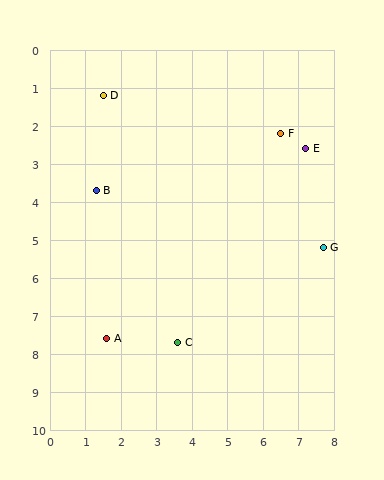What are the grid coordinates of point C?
Point C is at approximately (3.6, 7.7).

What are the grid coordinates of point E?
Point E is at approximately (7.2, 2.6).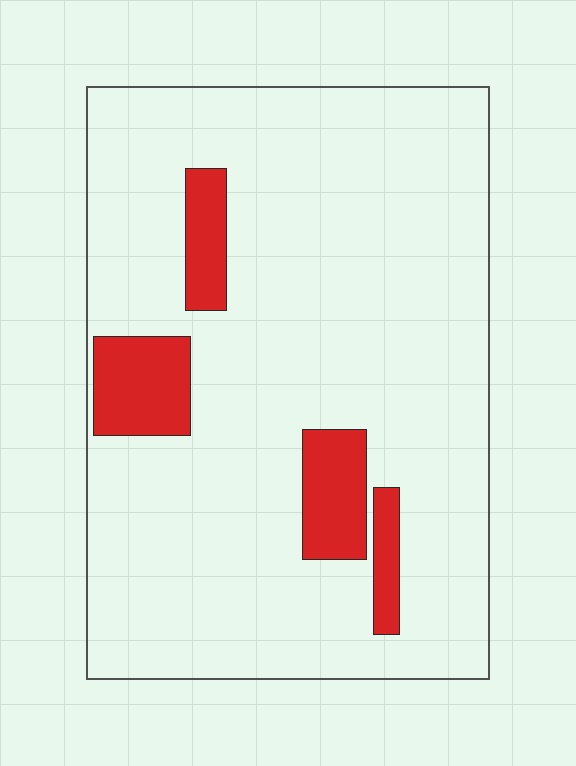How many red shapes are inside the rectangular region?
4.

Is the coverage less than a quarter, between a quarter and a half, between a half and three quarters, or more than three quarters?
Less than a quarter.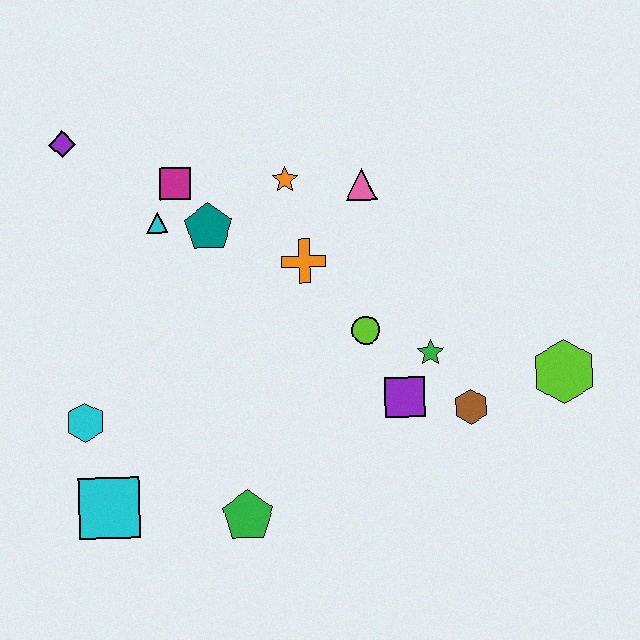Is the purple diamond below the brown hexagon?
No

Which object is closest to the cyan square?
The cyan hexagon is closest to the cyan square.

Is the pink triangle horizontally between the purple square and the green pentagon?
Yes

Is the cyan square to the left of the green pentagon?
Yes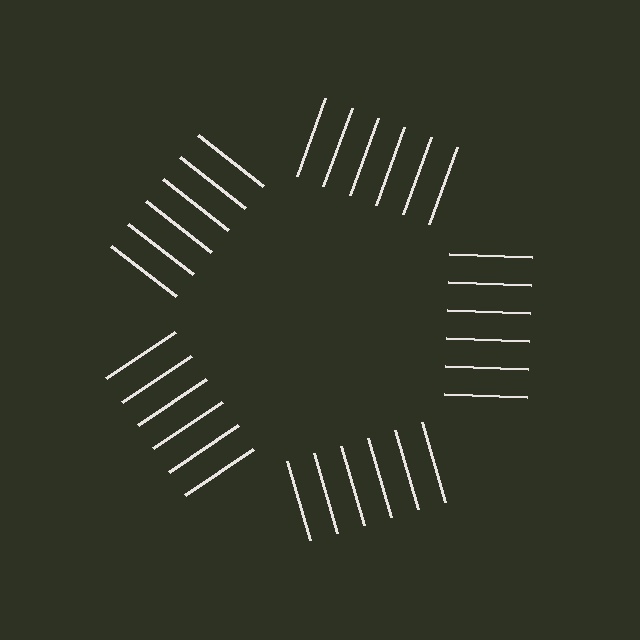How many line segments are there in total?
30 — 6 along each of the 5 edges.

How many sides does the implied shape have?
5 sides — the line-ends trace a pentagon.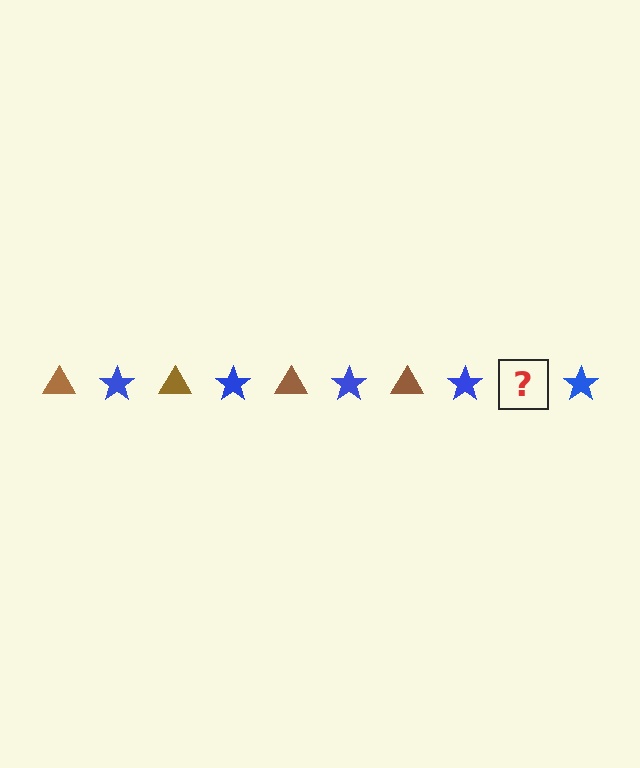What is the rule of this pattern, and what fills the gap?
The rule is that the pattern alternates between brown triangle and blue star. The gap should be filled with a brown triangle.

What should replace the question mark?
The question mark should be replaced with a brown triangle.